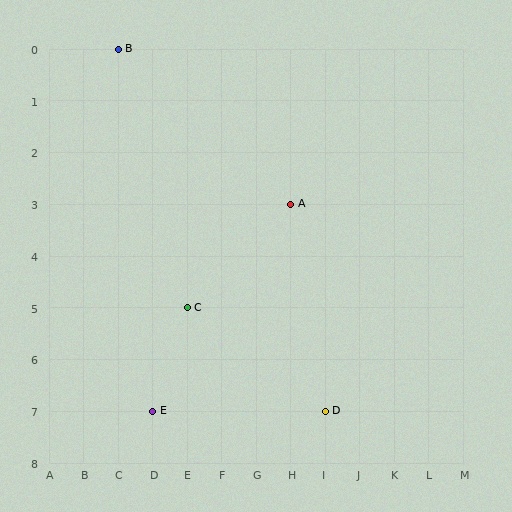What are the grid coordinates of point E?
Point E is at grid coordinates (D, 7).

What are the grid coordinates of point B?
Point B is at grid coordinates (C, 0).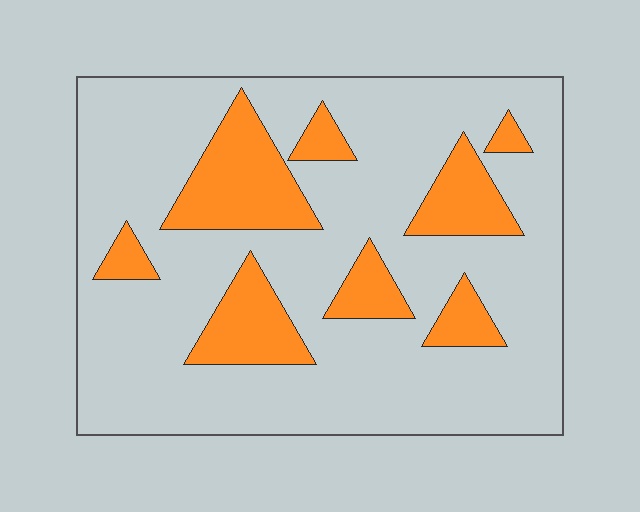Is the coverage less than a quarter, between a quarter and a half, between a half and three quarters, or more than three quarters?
Less than a quarter.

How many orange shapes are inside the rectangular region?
8.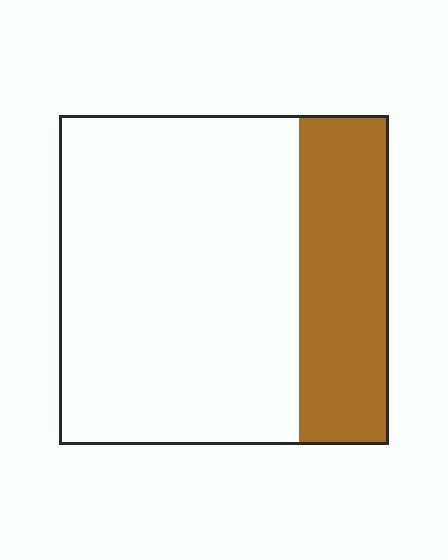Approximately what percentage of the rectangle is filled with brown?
Approximately 25%.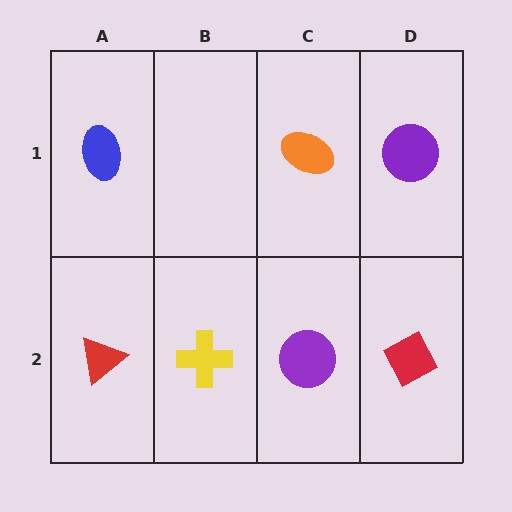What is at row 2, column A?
A red triangle.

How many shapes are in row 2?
4 shapes.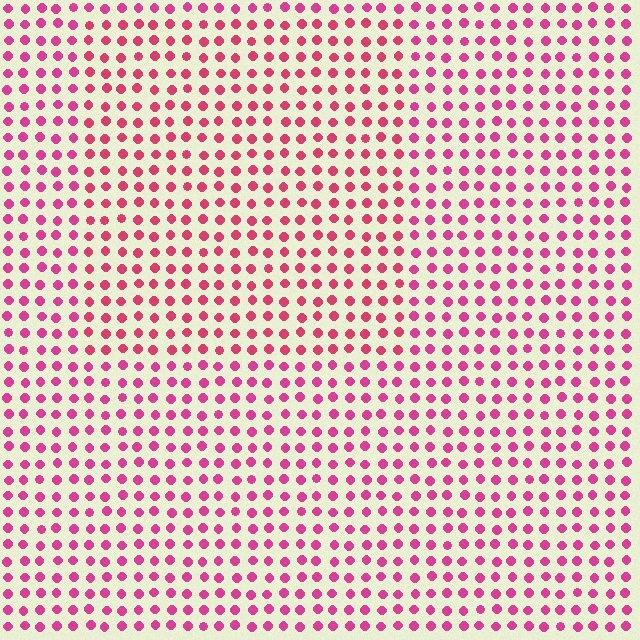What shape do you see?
I see a rectangle.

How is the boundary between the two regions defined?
The boundary is defined purely by a slight shift in hue (about 17 degrees). Spacing, size, and orientation are identical on both sides.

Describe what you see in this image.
The image is filled with small magenta elements in a uniform arrangement. A rectangle-shaped region is visible where the elements are tinted to a slightly different hue, forming a subtle color boundary.